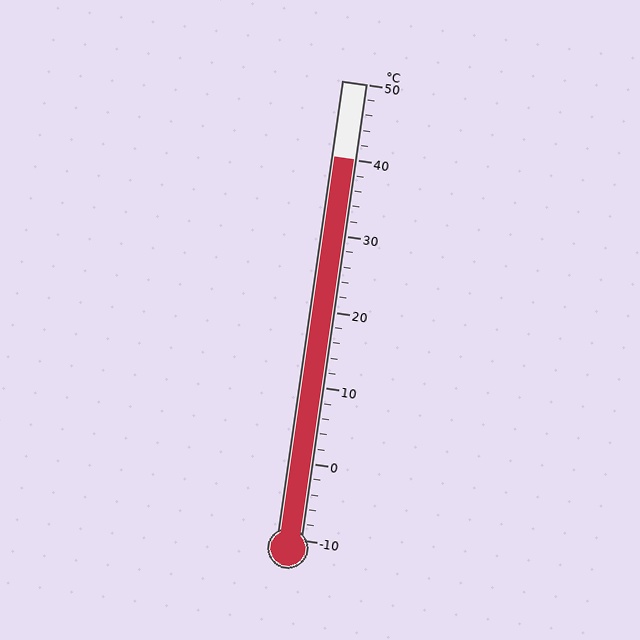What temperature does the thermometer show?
The thermometer shows approximately 40°C.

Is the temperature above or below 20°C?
The temperature is above 20°C.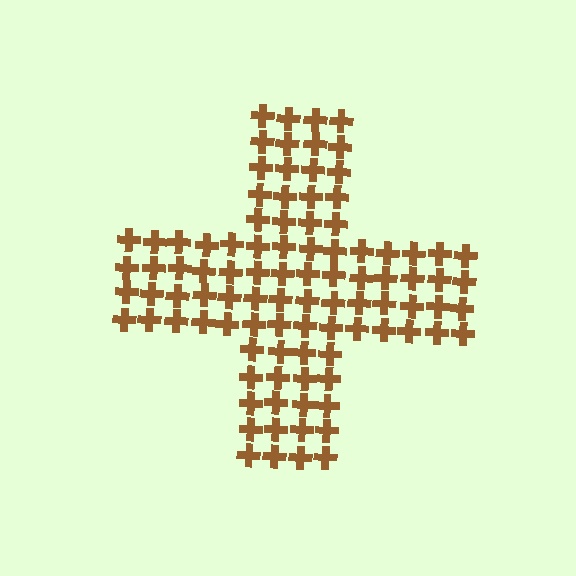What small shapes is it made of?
It is made of small crosses.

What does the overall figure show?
The overall figure shows a cross.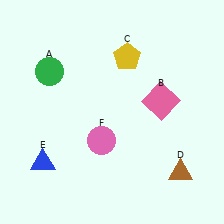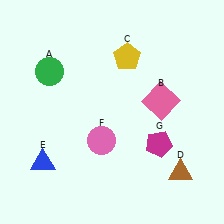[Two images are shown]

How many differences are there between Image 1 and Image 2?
There is 1 difference between the two images.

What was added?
A magenta pentagon (G) was added in Image 2.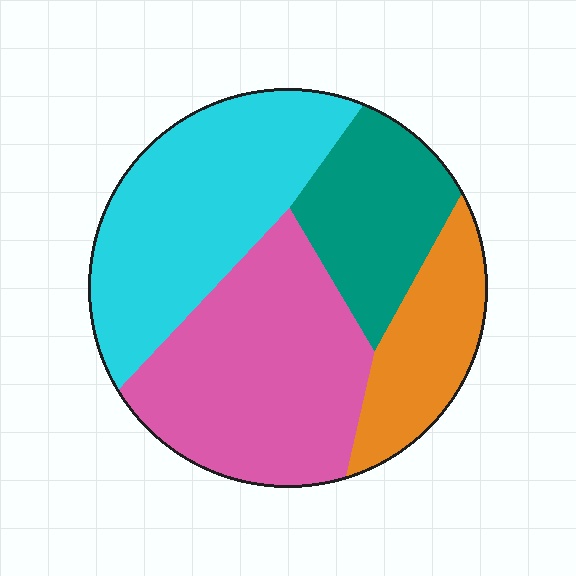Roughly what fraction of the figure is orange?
Orange takes up about one sixth (1/6) of the figure.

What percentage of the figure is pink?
Pink takes up about one third (1/3) of the figure.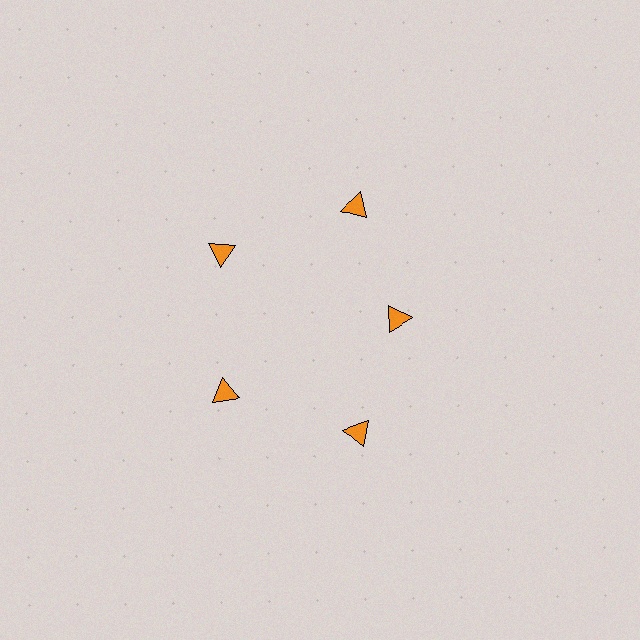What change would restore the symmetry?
The symmetry would be restored by moving it outward, back onto the ring so that all 5 triangles sit at equal angles and equal distance from the center.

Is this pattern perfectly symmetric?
No. The 5 orange triangles are arranged in a ring, but one element near the 3 o'clock position is pulled inward toward the center, breaking the 5-fold rotational symmetry.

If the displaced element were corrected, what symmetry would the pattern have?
It would have 5-fold rotational symmetry — the pattern would map onto itself every 72 degrees.